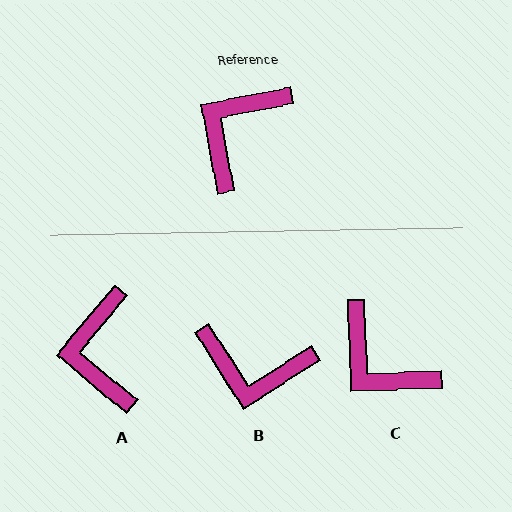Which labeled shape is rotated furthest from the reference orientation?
B, about 112 degrees away.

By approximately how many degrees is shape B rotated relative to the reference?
Approximately 112 degrees counter-clockwise.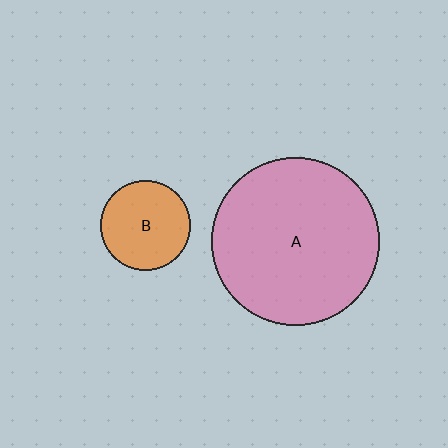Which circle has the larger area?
Circle A (pink).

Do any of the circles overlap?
No, none of the circles overlap.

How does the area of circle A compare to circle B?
Approximately 3.5 times.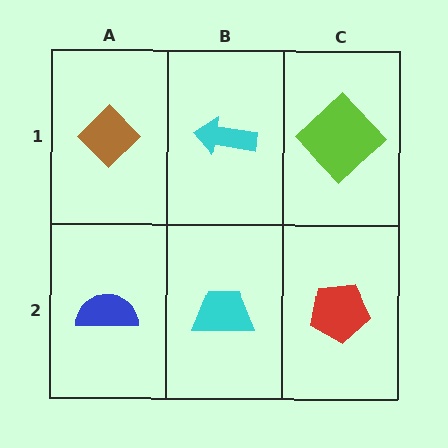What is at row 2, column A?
A blue semicircle.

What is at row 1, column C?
A lime diamond.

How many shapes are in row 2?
3 shapes.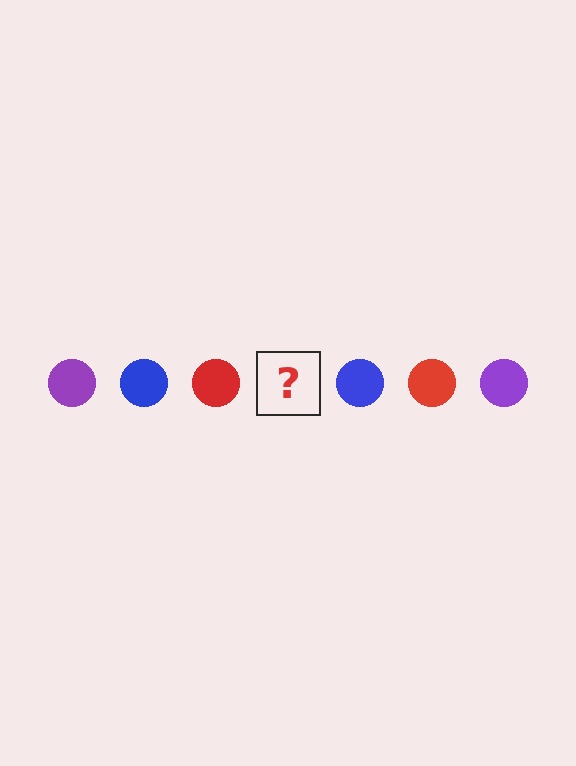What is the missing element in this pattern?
The missing element is a purple circle.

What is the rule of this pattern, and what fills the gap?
The rule is that the pattern cycles through purple, blue, red circles. The gap should be filled with a purple circle.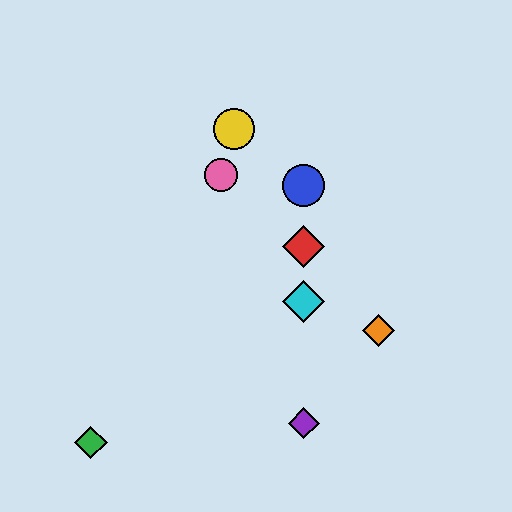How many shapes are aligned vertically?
4 shapes (the red diamond, the blue circle, the purple diamond, the cyan diamond) are aligned vertically.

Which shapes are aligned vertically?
The red diamond, the blue circle, the purple diamond, the cyan diamond are aligned vertically.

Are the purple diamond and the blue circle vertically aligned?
Yes, both are at x≈304.